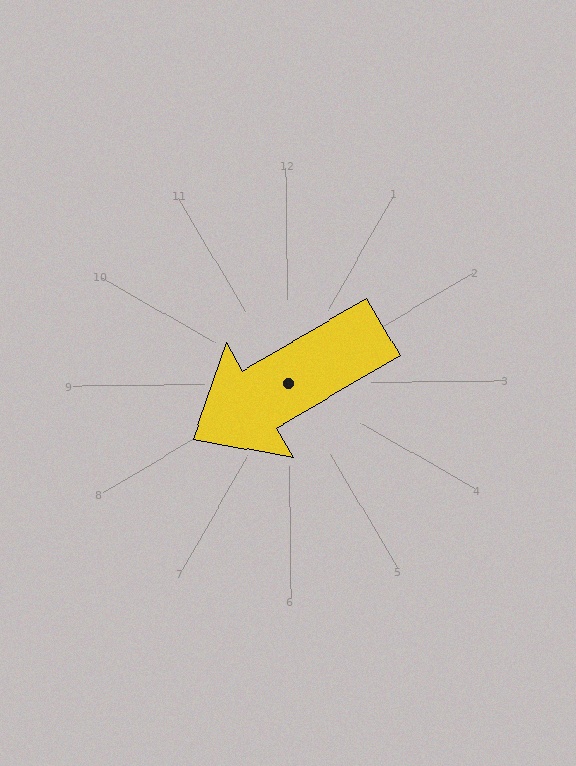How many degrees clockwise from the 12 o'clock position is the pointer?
Approximately 240 degrees.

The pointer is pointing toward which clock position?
Roughly 8 o'clock.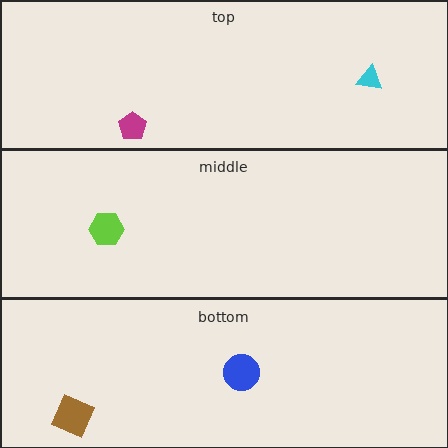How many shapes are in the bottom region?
2.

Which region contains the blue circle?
The bottom region.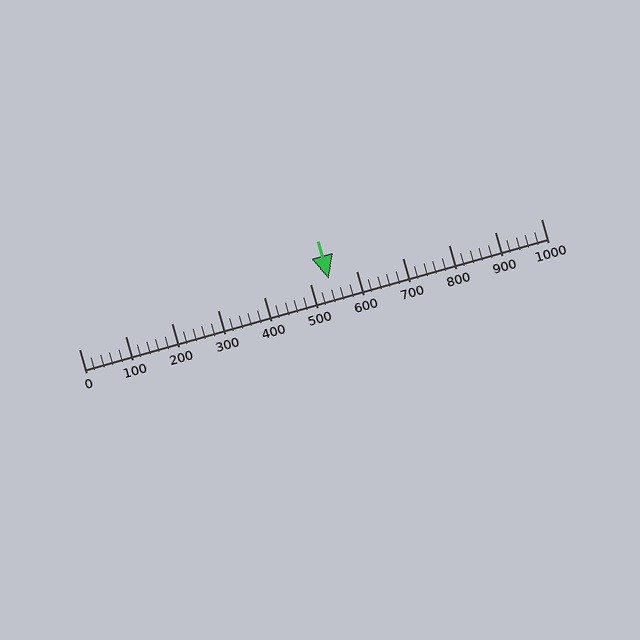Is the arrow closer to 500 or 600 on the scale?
The arrow is closer to 500.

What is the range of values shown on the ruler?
The ruler shows values from 0 to 1000.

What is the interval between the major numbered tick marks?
The major tick marks are spaced 100 units apart.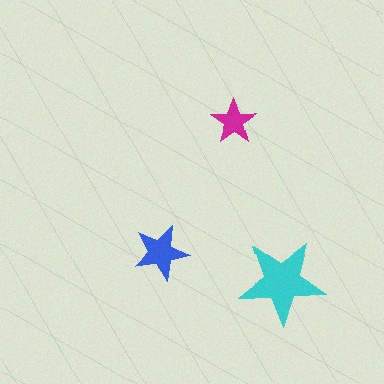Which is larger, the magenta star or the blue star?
The blue one.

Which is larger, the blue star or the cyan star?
The cyan one.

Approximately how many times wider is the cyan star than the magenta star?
About 2 times wider.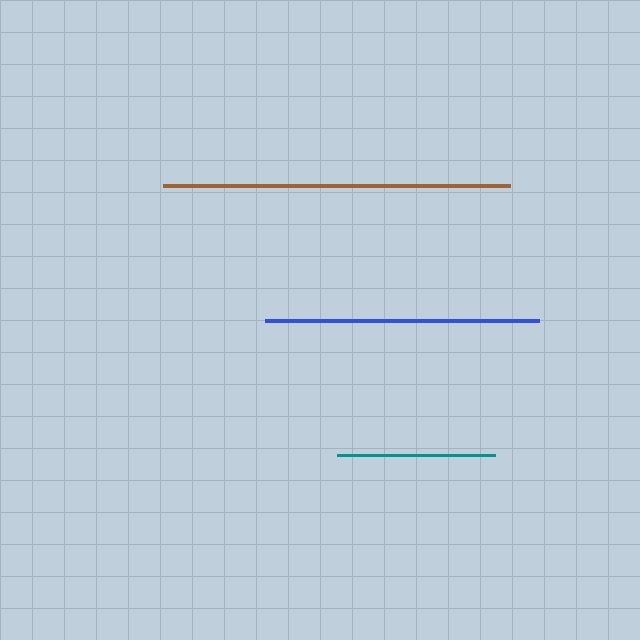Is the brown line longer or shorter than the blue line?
The brown line is longer than the blue line.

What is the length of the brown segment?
The brown segment is approximately 347 pixels long.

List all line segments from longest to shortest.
From longest to shortest: brown, blue, teal.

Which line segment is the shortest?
The teal line is the shortest at approximately 158 pixels.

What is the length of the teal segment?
The teal segment is approximately 158 pixels long.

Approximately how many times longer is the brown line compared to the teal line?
The brown line is approximately 2.2 times the length of the teal line.